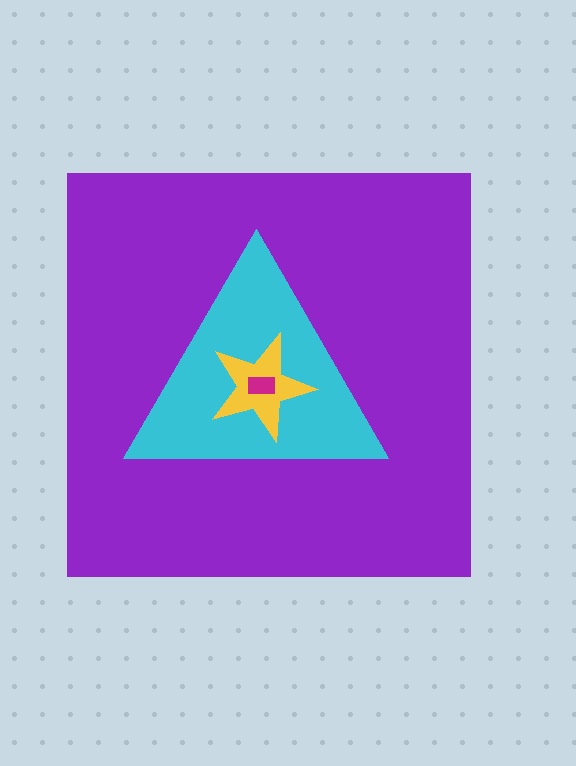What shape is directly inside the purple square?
The cyan triangle.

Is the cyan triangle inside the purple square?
Yes.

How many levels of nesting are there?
4.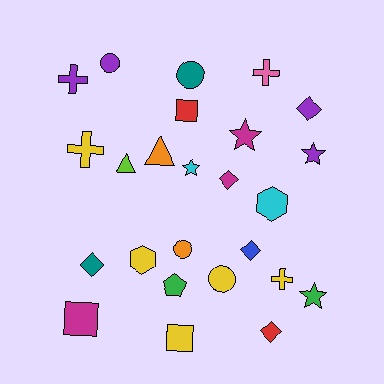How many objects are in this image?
There are 25 objects.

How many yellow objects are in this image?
There are 5 yellow objects.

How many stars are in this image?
There are 4 stars.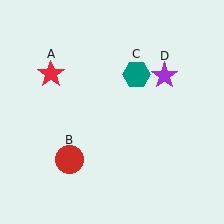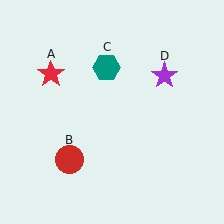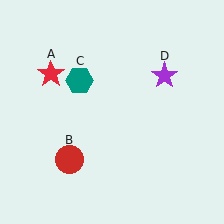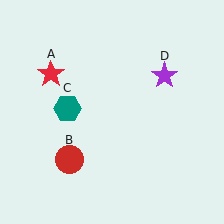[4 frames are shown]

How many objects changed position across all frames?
1 object changed position: teal hexagon (object C).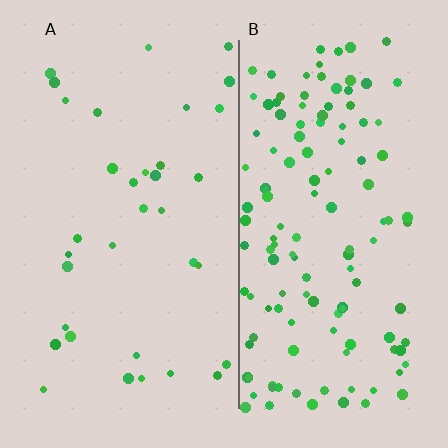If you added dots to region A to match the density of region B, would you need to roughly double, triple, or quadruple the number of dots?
Approximately quadruple.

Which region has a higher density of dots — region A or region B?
B (the right).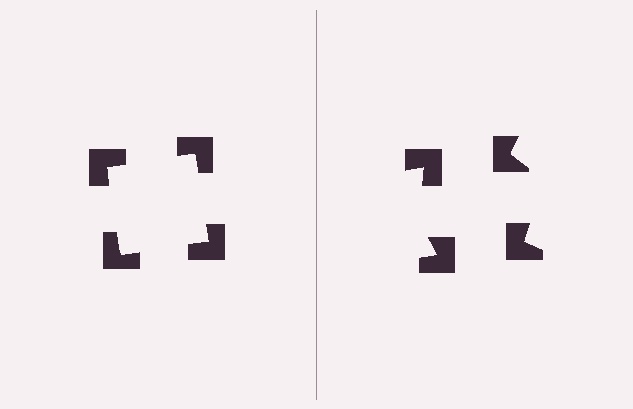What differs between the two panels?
The notched squares are positioned identically on both sides; only the wedge orientations differ. On the left they align to a square; on the right they are misaligned.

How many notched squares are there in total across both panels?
8 — 4 on each side.